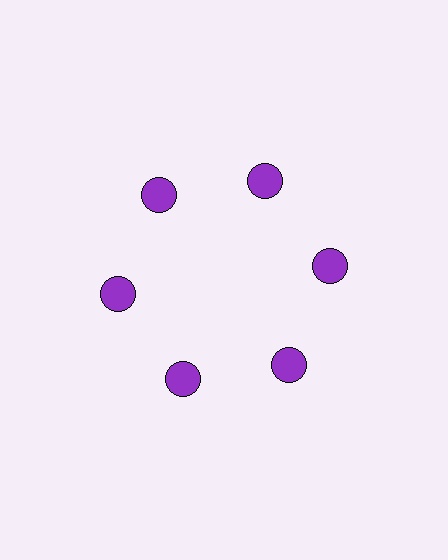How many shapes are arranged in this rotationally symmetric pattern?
There are 6 shapes, arranged in 6 groups of 1.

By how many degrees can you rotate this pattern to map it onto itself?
The pattern maps onto itself every 60 degrees of rotation.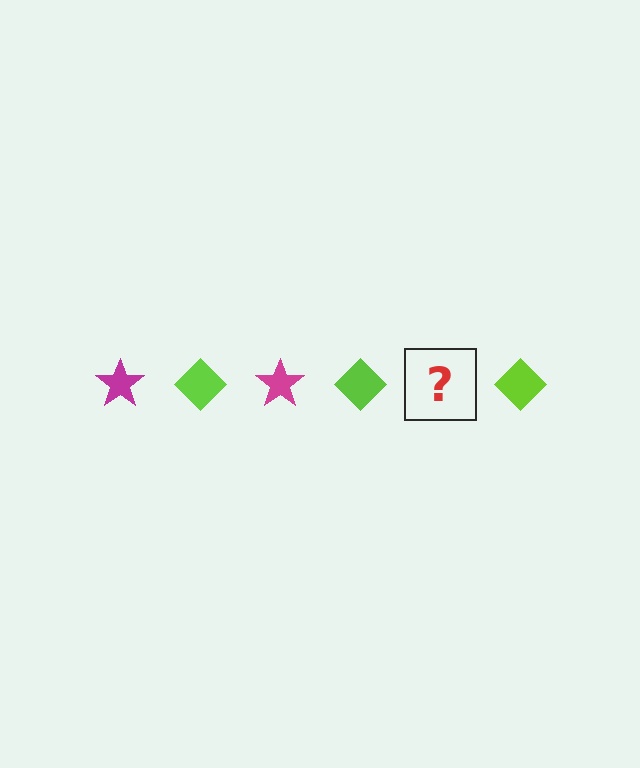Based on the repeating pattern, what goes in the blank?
The blank should be a magenta star.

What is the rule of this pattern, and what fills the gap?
The rule is that the pattern alternates between magenta star and lime diamond. The gap should be filled with a magenta star.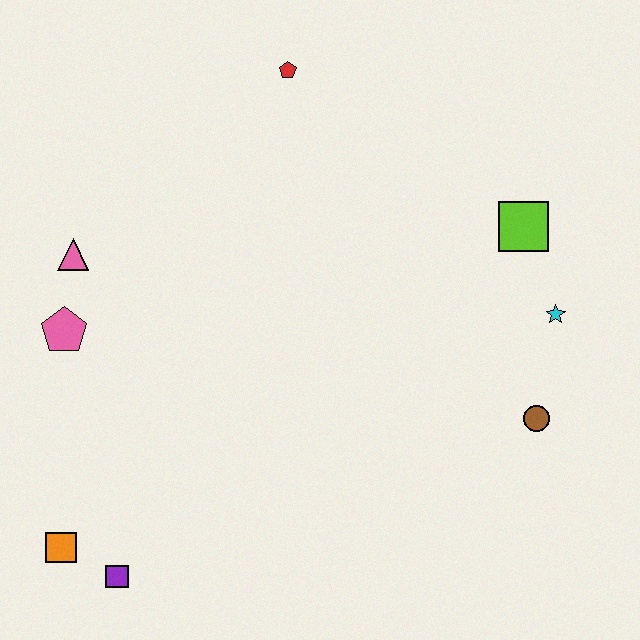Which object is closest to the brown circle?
The cyan star is closest to the brown circle.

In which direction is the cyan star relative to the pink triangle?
The cyan star is to the right of the pink triangle.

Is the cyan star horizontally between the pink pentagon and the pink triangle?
No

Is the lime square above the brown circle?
Yes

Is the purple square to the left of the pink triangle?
No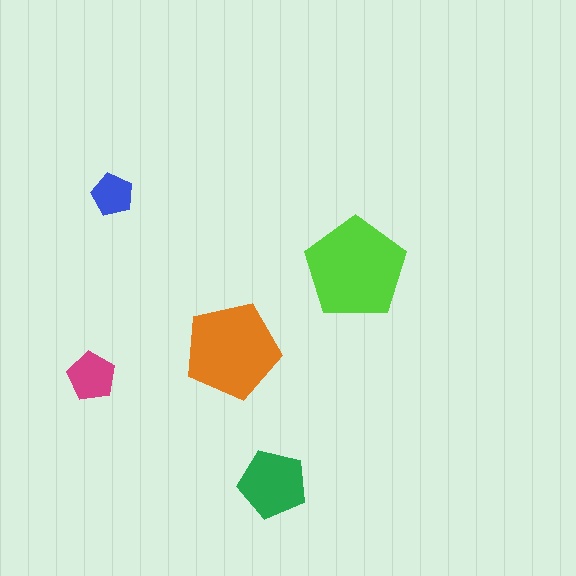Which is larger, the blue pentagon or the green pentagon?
The green one.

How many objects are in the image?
There are 5 objects in the image.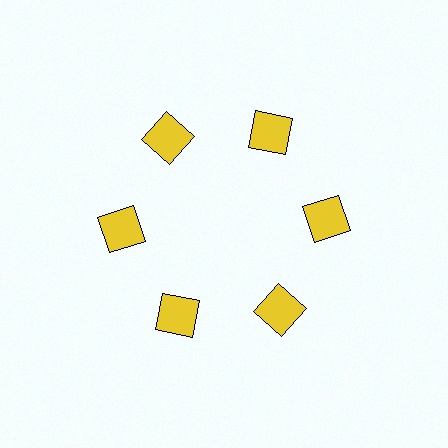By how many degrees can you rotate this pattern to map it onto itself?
The pattern maps onto itself every 60 degrees of rotation.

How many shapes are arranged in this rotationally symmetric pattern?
There are 6 shapes, arranged in 6 groups of 1.